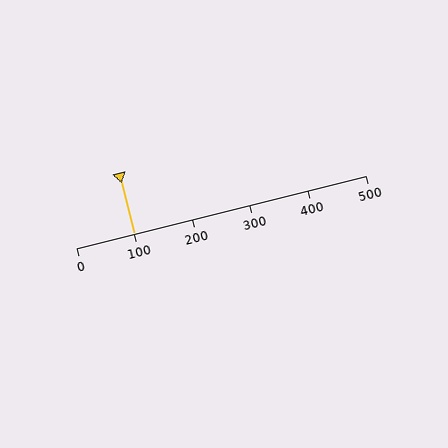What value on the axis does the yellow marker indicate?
The marker indicates approximately 100.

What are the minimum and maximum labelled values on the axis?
The axis runs from 0 to 500.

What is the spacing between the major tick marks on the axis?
The major ticks are spaced 100 apart.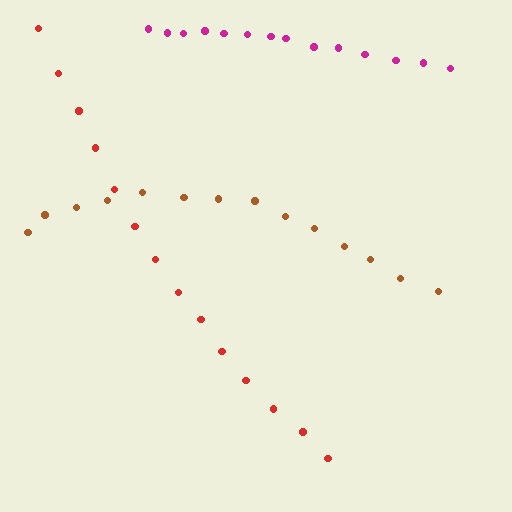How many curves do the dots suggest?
There are 3 distinct paths.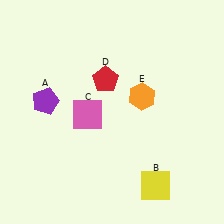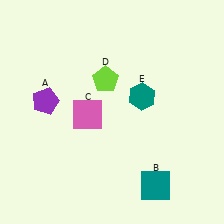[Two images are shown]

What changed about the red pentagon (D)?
In Image 1, D is red. In Image 2, it changed to lime.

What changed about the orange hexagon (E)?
In Image 1, E is orange. In Image 2, it changed to teal.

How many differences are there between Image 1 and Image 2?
There are 3 differences between the two images.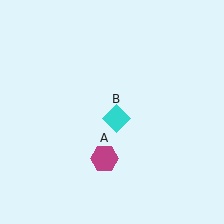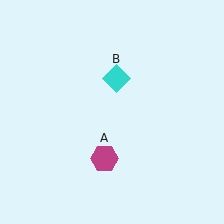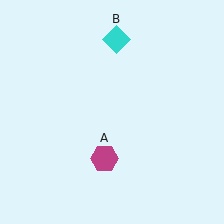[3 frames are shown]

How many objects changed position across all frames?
1 object changed position: cyan diamond (object B).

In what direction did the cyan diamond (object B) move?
The cyan diamond (object B) moved up.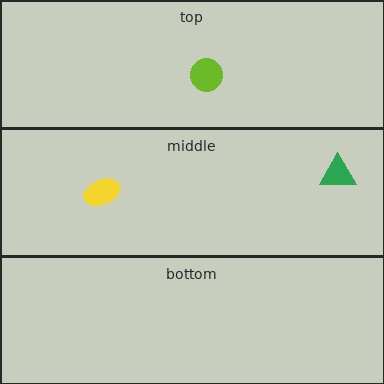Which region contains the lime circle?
The top region.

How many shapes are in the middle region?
2.